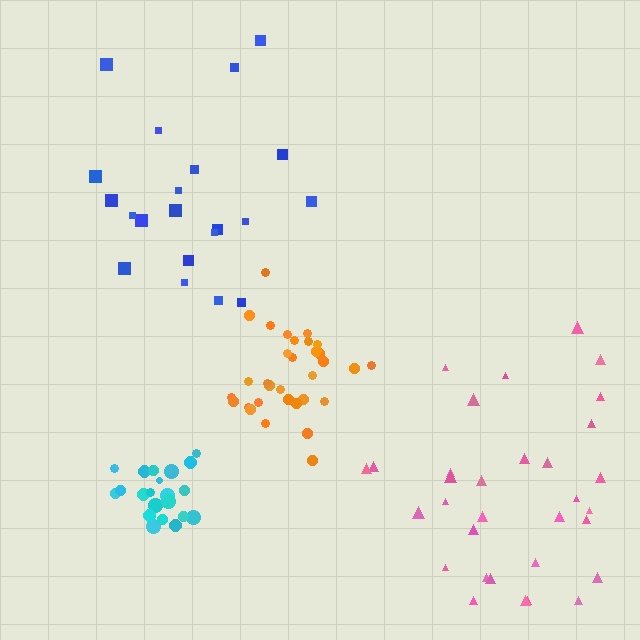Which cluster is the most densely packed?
Cyan.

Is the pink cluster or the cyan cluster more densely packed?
Cyan.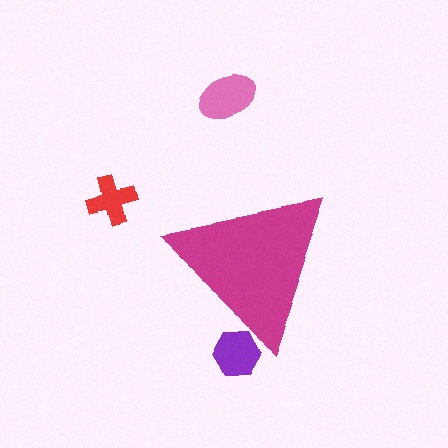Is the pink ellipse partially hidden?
No, the pink ellipse is fully visible.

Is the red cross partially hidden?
No, the red cross is fully visible.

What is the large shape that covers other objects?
A magenta triangle.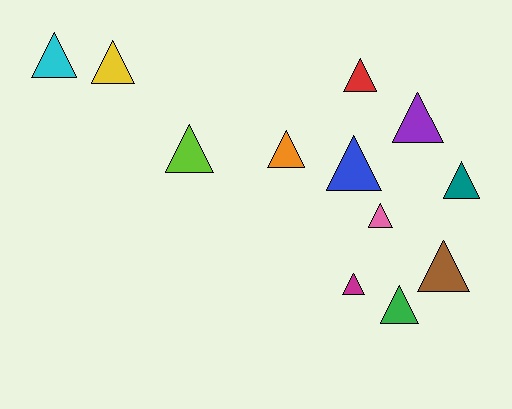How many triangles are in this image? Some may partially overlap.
There are 12 triangles.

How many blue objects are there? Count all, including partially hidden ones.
There is 1 blue object.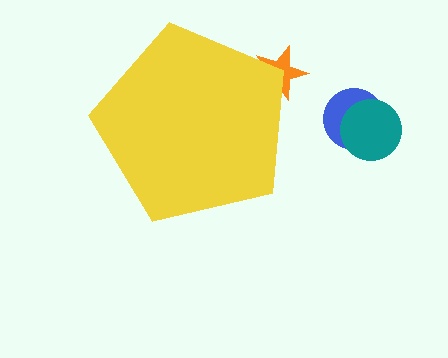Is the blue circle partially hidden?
No, the blue circle is fully visible.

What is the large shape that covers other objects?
A yellow pentagon.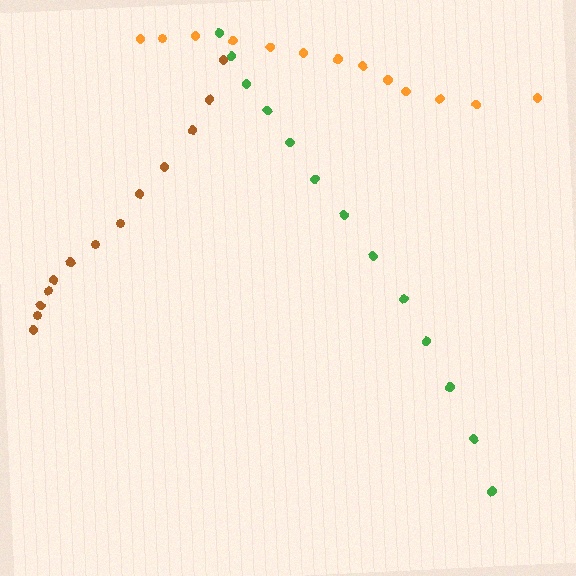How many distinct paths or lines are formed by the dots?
There are 3 distinct paths.